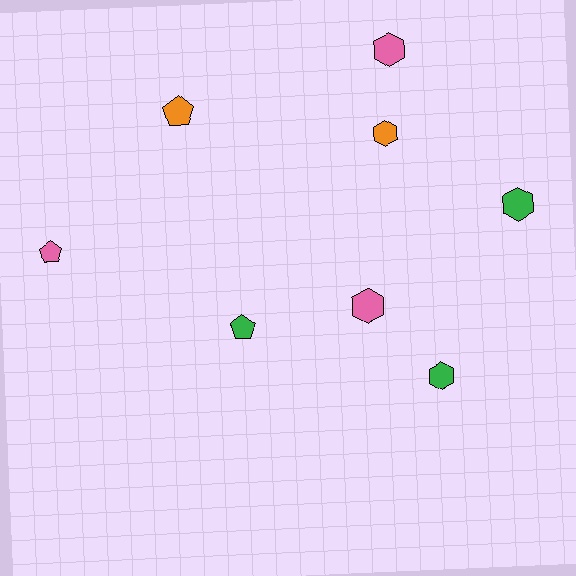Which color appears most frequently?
Green, with 3 objects.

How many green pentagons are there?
There is 1 green pentagon.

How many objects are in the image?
There are 8 objects.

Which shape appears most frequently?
Hexagon, with 5 objects.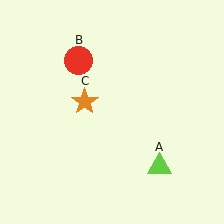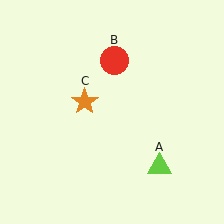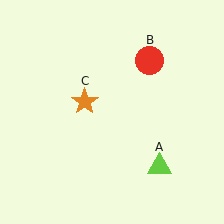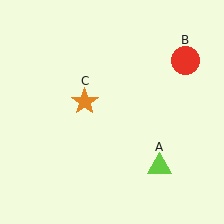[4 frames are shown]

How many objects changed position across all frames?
1 object changed position: red circle (object B).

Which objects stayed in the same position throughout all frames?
Lime triangle (object A) and orange star (object C) remained stationary.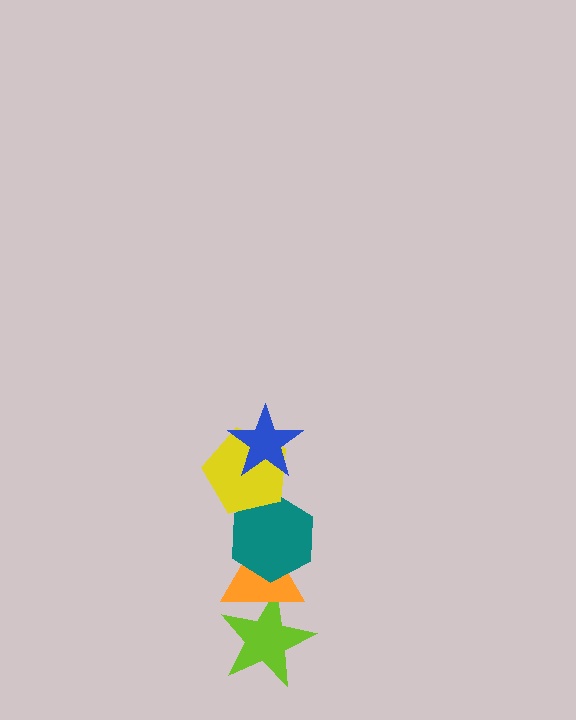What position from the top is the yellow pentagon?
The yellow pentagon is 2nd from the top.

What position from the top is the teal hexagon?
The teal hexagon is 3rd from the top.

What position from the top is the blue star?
The blue star is 1st from the top.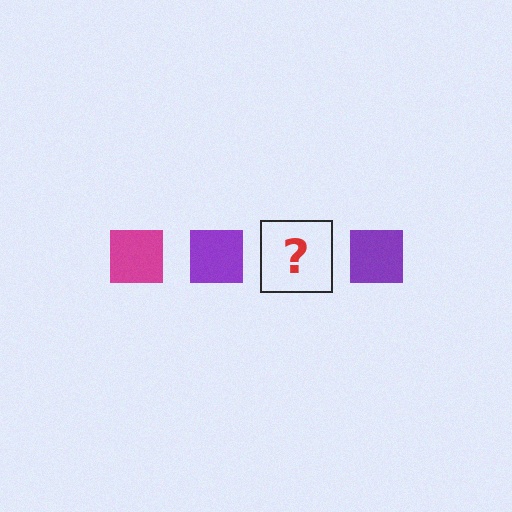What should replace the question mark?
The question mark should be replaced with a magenta square.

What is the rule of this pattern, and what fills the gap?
The rule is that the pattern cycles through magenta, purple squares. The gap should be filled with a magenta square.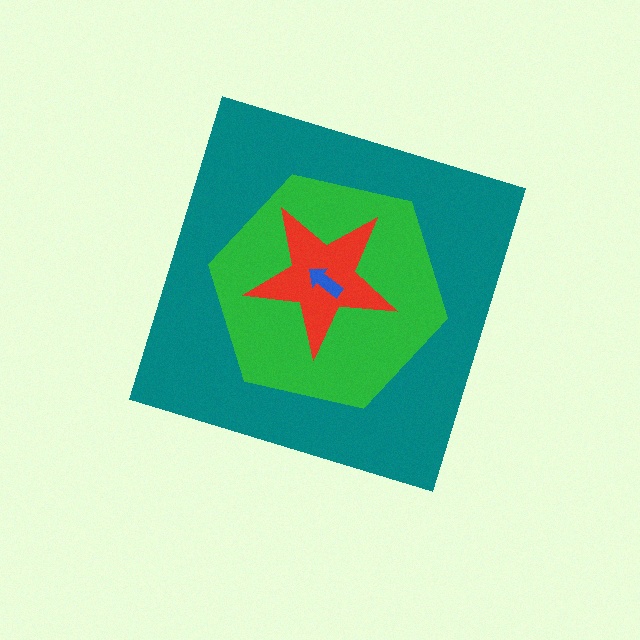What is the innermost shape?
The blue arrow.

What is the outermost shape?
The teal diamond.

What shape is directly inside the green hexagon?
The red star.